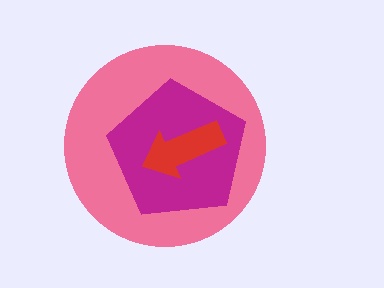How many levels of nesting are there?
3.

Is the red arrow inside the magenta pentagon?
Yes.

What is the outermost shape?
The pink circle.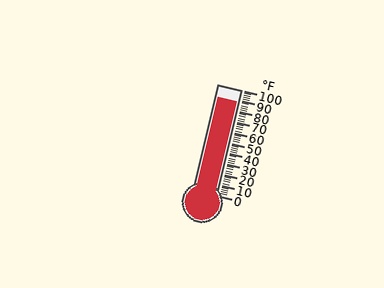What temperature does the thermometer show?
The thermometer shows approximately 88°F.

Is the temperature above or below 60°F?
The temperature is above 60°F.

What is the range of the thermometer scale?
The thermometer scale ranges from 0°F to 100°F.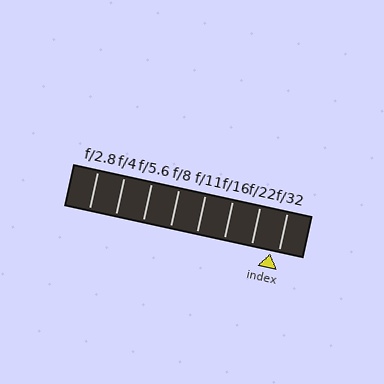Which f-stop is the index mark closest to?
The index mark is closest to f/32.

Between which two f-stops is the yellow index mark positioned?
The index mark is between f/22 and f/32.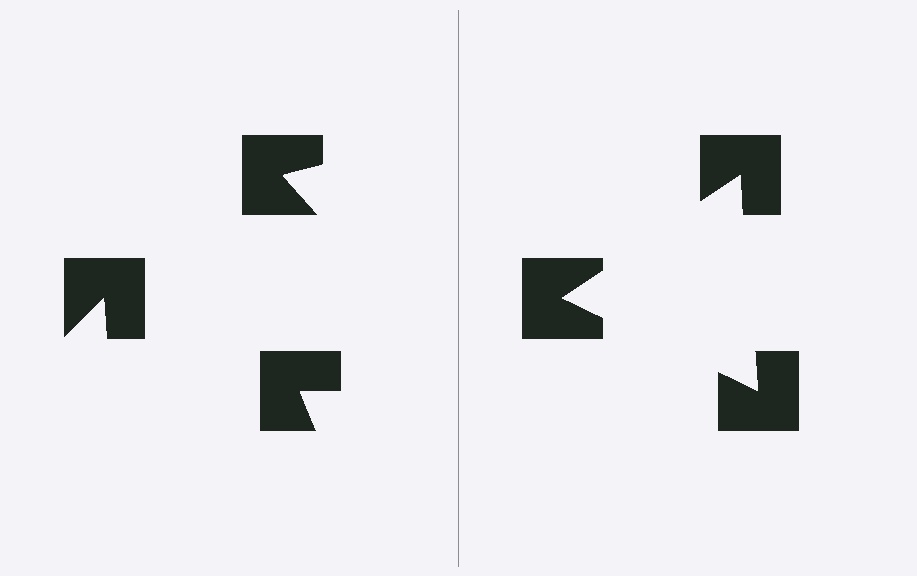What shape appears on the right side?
An illusory triangle.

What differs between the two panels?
The notched squares are positioned identically on both sides; only the wedge orientations differ. On the right they align to a triangle; on the left they are misaligned.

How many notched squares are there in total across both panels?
6 — 3 on each side.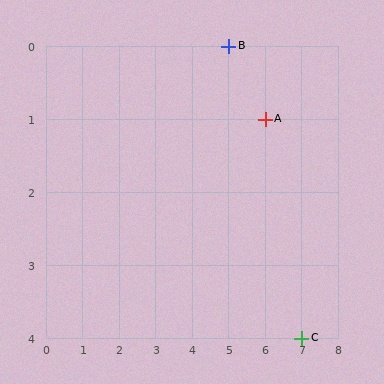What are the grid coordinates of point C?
Point C is at grid coordinates (7, 4).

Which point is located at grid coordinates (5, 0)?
Point B is at (5, 0).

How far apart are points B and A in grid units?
Points B and A are 1 column and 1 row apart (about 1.4 grid units diagonally).